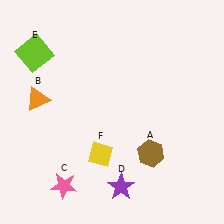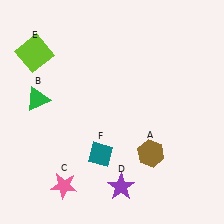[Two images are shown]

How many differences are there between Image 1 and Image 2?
There are 2 differences between the two images.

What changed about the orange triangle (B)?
In Image 1, B is orange. In Image 2, it changed to green.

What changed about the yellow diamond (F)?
In Image 1, F is yellow. In Image 2, it changed to teal.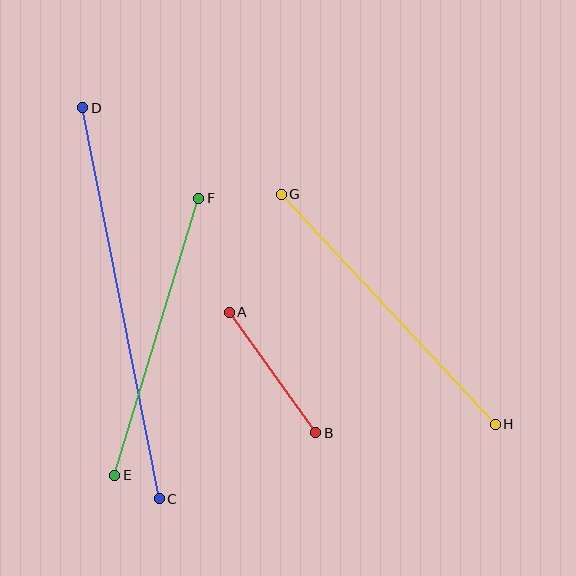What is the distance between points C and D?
The distance is approximately 398 pixels.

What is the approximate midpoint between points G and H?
The midpoint is at approximately (388, 309) pixels.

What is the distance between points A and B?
The distance is approximately 148 pixels.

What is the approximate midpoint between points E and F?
The midpoint is at approximately (157, 337) pixels.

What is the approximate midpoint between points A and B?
The midpoint is at approximately (272, 373) pixels.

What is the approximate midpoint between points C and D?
The midpoint is at approximately (121, 303) pixels.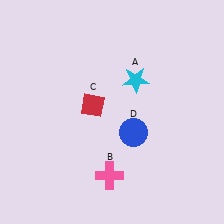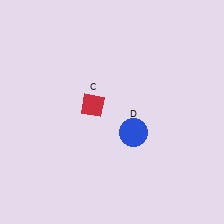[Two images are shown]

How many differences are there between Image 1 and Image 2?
There are 2 differences between the two images.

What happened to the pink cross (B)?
The pink cross (B) was removed in Image 2. It was in the bottom-left area of Image 1.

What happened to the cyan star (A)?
The cyan star (A) was removed in Image 2. It was in the top-right area of Image 1.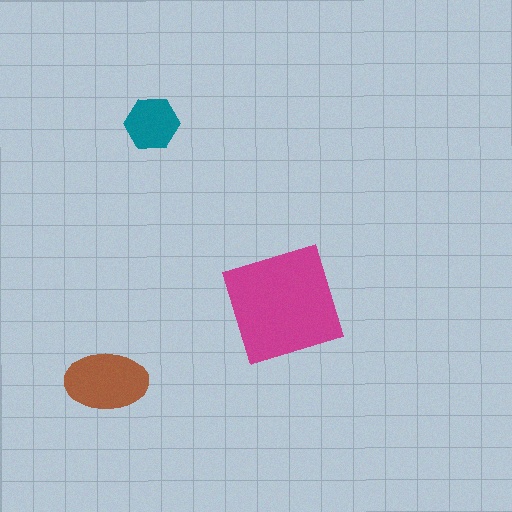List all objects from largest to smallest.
The magenta square, the brown ellipse, the teal hexagon.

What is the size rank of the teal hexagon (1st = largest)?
3rd.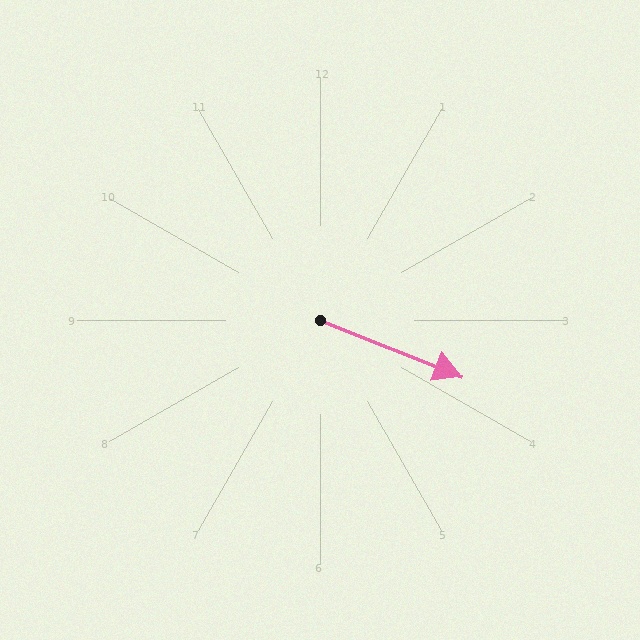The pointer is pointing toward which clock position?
Roughly 4 o'clock.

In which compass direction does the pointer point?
East.